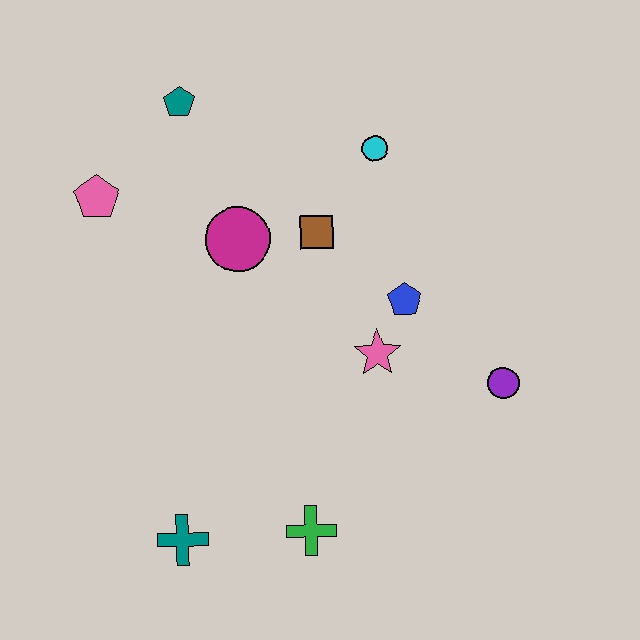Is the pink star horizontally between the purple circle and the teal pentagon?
Yes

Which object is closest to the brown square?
The magenta circle is closest to the brown square.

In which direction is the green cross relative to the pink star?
The green cross is below the pink star.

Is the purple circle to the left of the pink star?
No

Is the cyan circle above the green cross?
Yes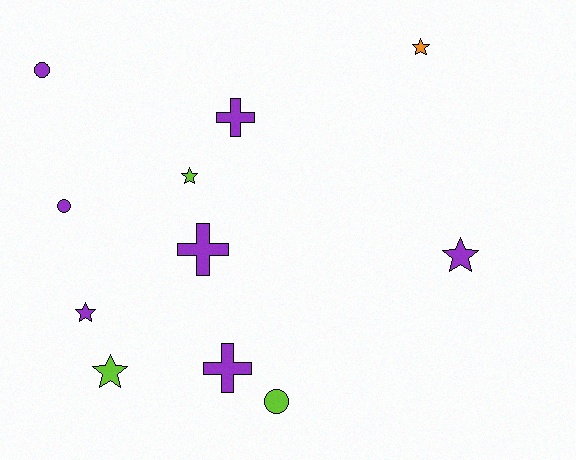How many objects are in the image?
There are 11 objects.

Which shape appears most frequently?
Star, with 5 objects.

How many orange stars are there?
There is 1 orange star.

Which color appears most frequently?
Purple, with 7 objects.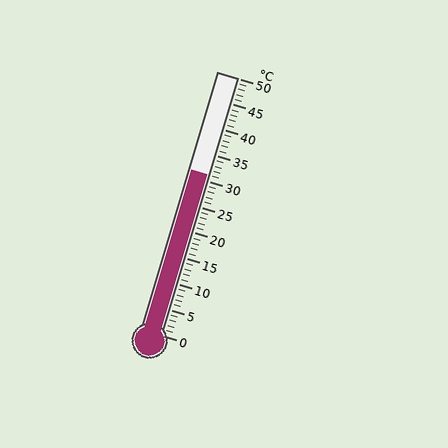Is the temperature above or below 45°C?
The temperature is below 45°C.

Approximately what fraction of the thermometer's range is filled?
The thermometer is filled to approximately 60% of its range.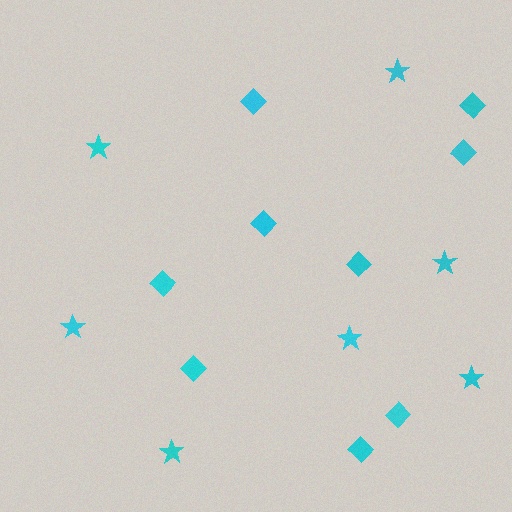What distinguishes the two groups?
There are 2 groups: one group of stars (7) and one group of diamonds (9).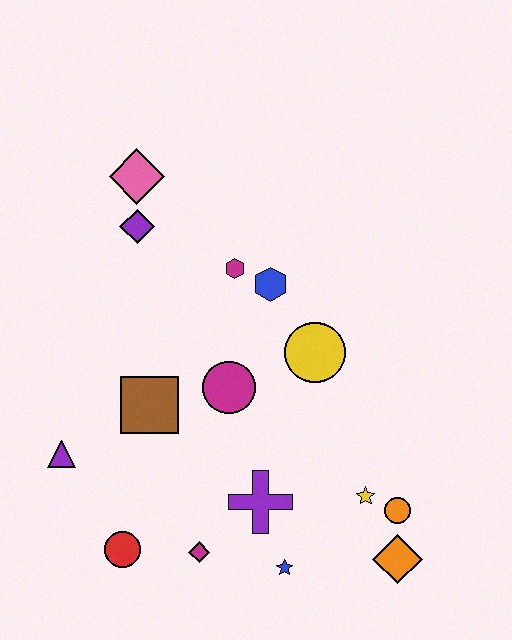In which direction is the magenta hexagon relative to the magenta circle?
The magenta hexagon is above the magenta circle.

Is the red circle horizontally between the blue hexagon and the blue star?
No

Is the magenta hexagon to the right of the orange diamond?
No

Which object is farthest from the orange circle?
The pink diamond is farthest from the orange circle.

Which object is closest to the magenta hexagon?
The blue hexagon is closest to the magenta hexagon.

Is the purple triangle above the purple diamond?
No